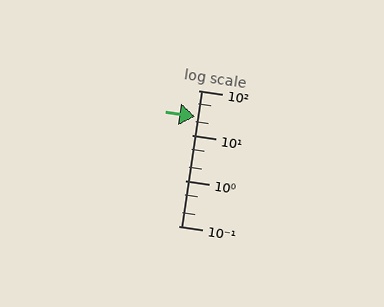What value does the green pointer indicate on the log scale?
The pointer indicates approximately 26.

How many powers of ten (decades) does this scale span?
The scale spans 3 decades, from 0.1 to 100.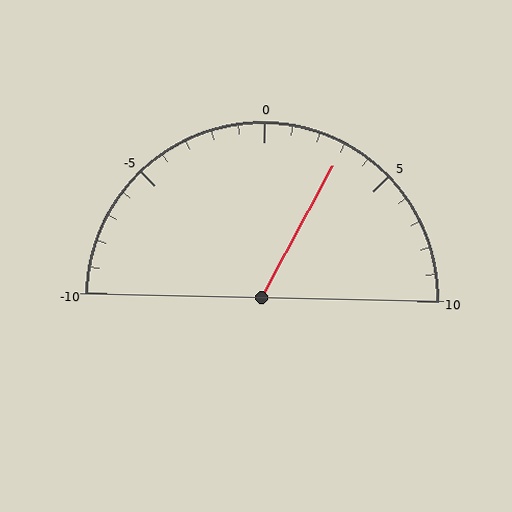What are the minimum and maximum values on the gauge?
The gauge ranges from -10 to 10.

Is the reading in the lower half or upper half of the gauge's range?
The reading is in the upper half of the range (-10 to 10).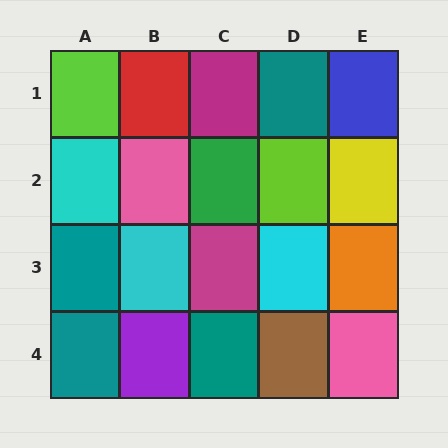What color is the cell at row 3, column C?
Magenta.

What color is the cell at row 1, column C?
Magenta.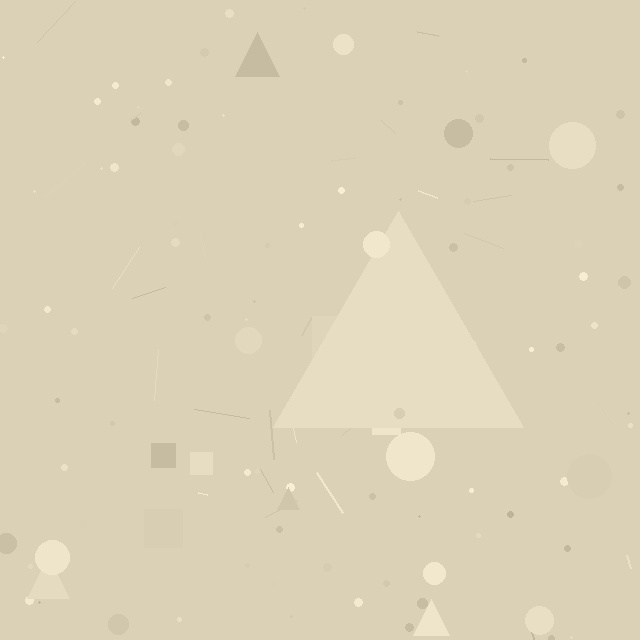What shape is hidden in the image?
A triangle is hidden in the image.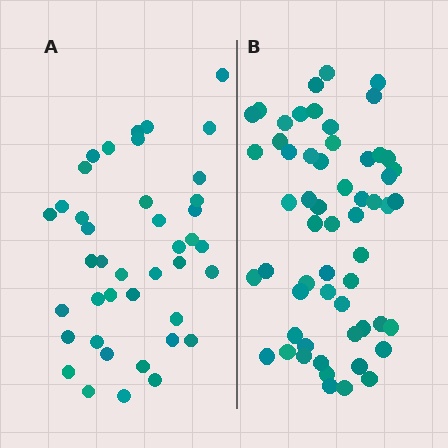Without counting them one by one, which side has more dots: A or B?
Region B (the right region) has more dots.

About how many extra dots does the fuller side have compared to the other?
Region B has approximately 15 more dots than region A.